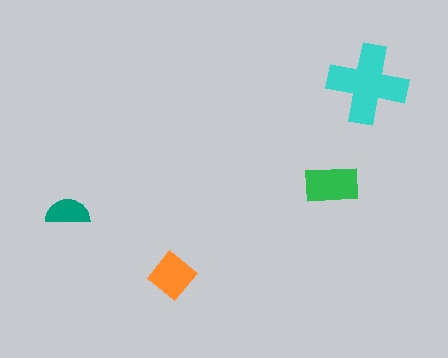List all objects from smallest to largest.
The teal semicircle, the orange diamond, the green rectangle, the cyan cross.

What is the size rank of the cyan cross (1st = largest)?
1st.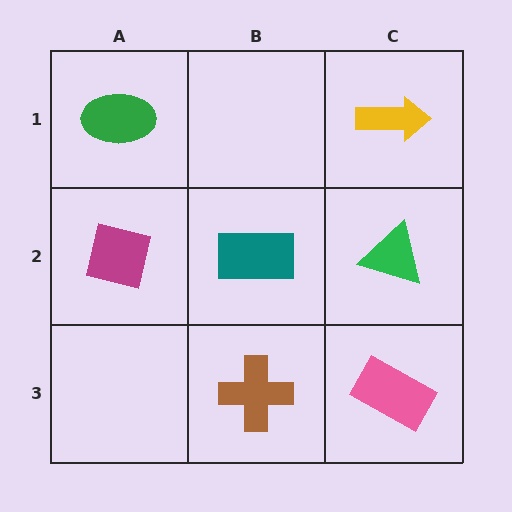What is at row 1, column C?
A yellow arrow.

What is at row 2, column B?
A teal rectangle.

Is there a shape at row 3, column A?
No, that cell is empty.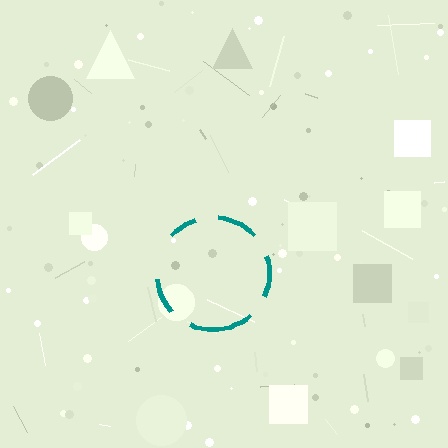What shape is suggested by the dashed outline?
The dashed outline suggests a circle.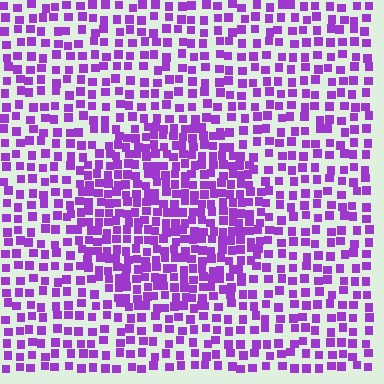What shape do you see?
I see a circle.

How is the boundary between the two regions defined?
The boundary is defined by a change in element density (approximately 1.7x ratio). All elements are the same color, size, and shape.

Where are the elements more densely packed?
The elements are more densely packed inside the circle boundary.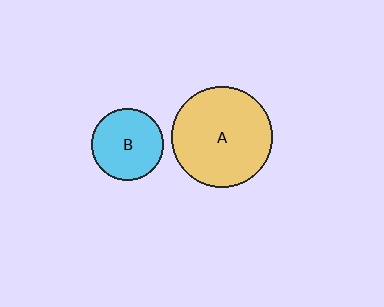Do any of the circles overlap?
No, none of the circles overlap.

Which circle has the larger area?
Circle A (yellow).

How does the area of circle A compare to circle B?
Approximately 1.9 times.